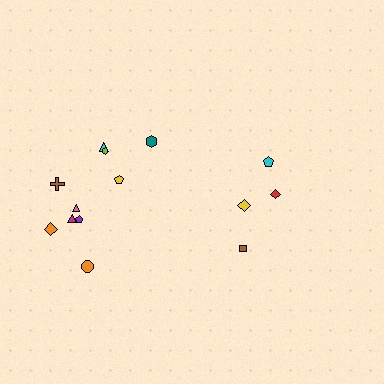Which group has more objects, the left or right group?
The left group.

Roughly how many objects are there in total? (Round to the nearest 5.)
Roughly 15 objects in total.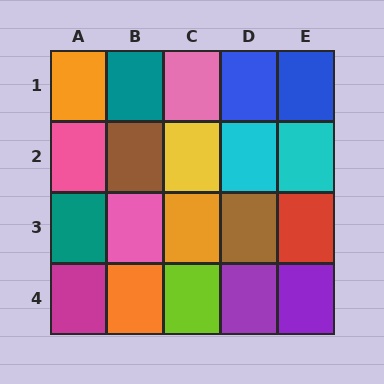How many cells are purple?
2 cells are purple.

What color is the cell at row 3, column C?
Orange.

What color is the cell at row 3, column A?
Teal.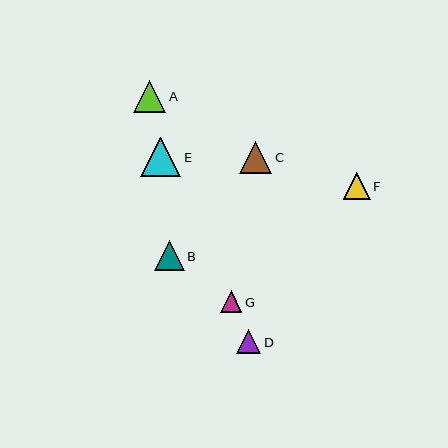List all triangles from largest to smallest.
From largest to smallest: E, C, A, B, F, D, G.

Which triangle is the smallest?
Triangle G is the smallest with a size of approximately 22 pixels.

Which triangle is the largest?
Triangle E is the largest with a size of approximately 40 pixels.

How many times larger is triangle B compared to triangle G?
Triangle B is approximately 1.3 times the size of triangle G.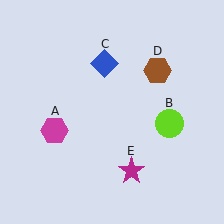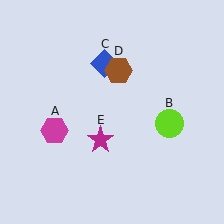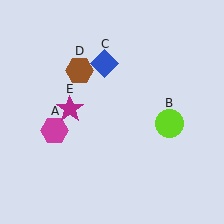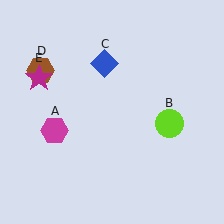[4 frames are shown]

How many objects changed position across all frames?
2 objects changed position: brown hexagon (object D), magenta star (object E).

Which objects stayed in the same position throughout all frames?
Magenta hexagon (object A) and lime circle (object B) and blue diamond (object C) remained stationary.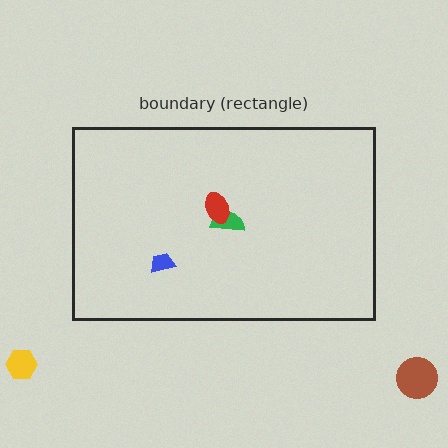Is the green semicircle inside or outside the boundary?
Inside.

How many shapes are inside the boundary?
3 inside, 2 outside.